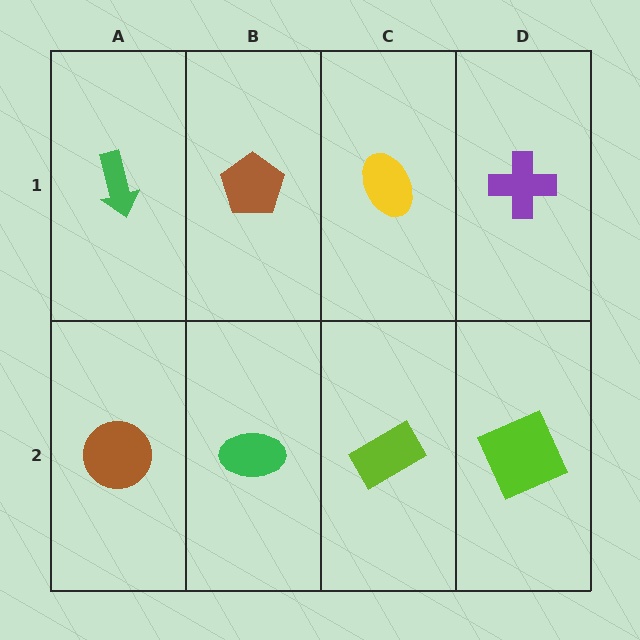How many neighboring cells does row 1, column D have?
2.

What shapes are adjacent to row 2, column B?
A brown pentagon (row 1, column B), a brown circle (row 2, column A), a lime rectangle (row 2, column C).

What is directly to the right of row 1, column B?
A yellow ellipse.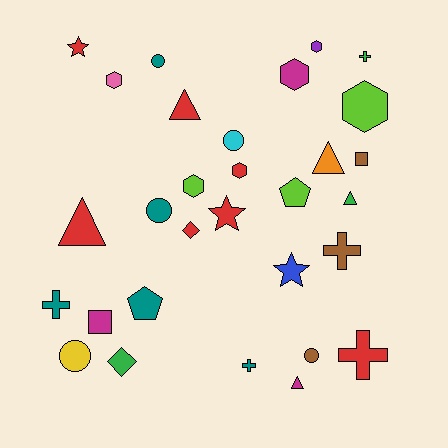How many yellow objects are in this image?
There is 1 yellow object.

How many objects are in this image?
There are 30 objects.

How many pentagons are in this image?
There are 2 pentagons.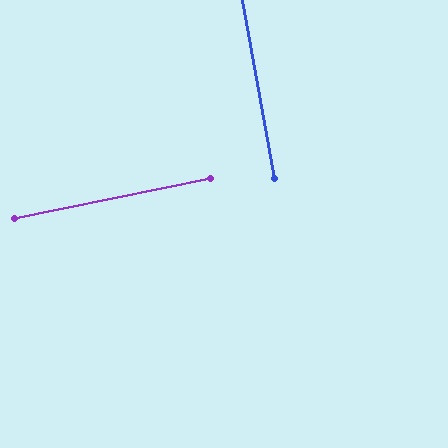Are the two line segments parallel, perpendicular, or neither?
Perpendicular — they meet at approximately 89°.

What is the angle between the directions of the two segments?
Approximately 89 degrees.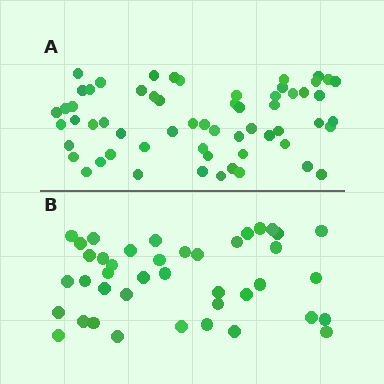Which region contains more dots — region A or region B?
Region A (the top region) has more dots.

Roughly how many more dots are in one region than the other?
Region A has approximately 20 more dots than region B.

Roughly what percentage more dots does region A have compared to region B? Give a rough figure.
About 45% more.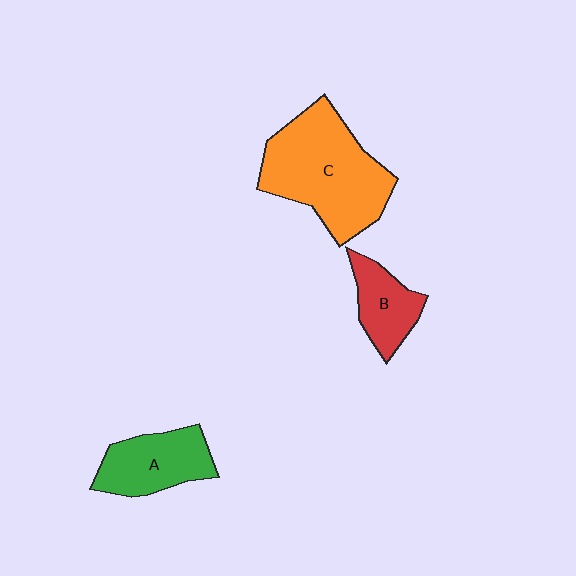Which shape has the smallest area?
Shape B (red).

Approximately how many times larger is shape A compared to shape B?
Approximately 1.3 times.